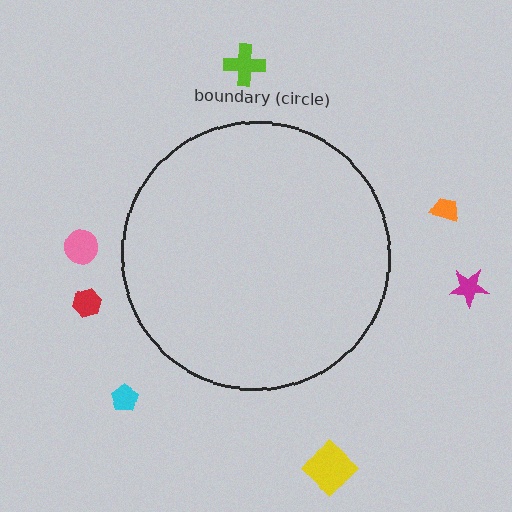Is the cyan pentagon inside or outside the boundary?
Outside.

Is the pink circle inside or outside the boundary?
Outside.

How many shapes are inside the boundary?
0 inside, 7 outside.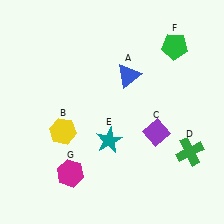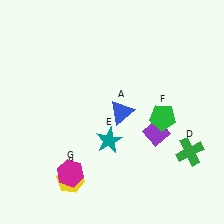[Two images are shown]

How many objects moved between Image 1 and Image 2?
3 objects moved between the two images.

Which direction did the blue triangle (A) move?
The blue triangle (A) moved down.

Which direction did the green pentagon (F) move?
The green pentagon (F) moved down.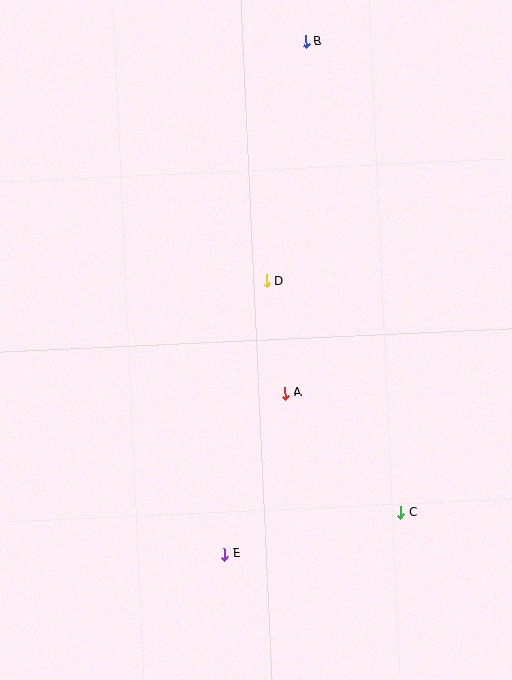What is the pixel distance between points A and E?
The distance between A and E is 172 pixels.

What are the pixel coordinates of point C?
Point C is at (401, 512).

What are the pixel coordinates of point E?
Point E is at (225, 554).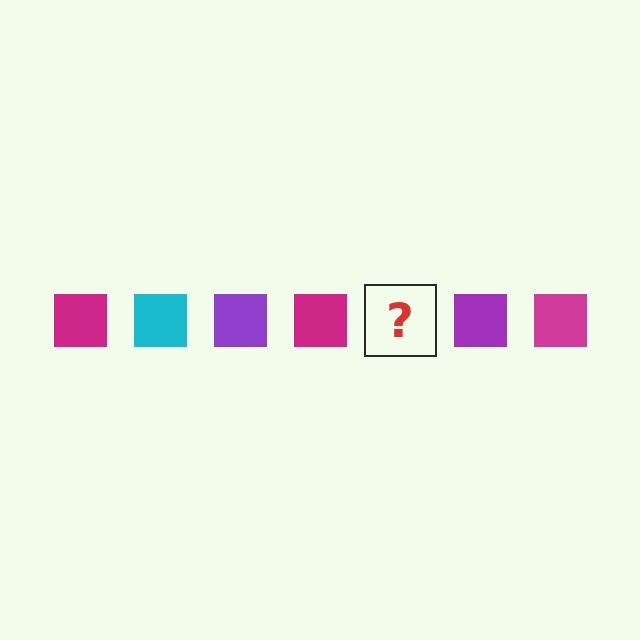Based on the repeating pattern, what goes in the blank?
The blank should be a cyan square.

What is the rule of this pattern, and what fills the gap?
The rule is that the pattern cycles through magenta, cyan, purple squares. The gap should be filled with a cyan square.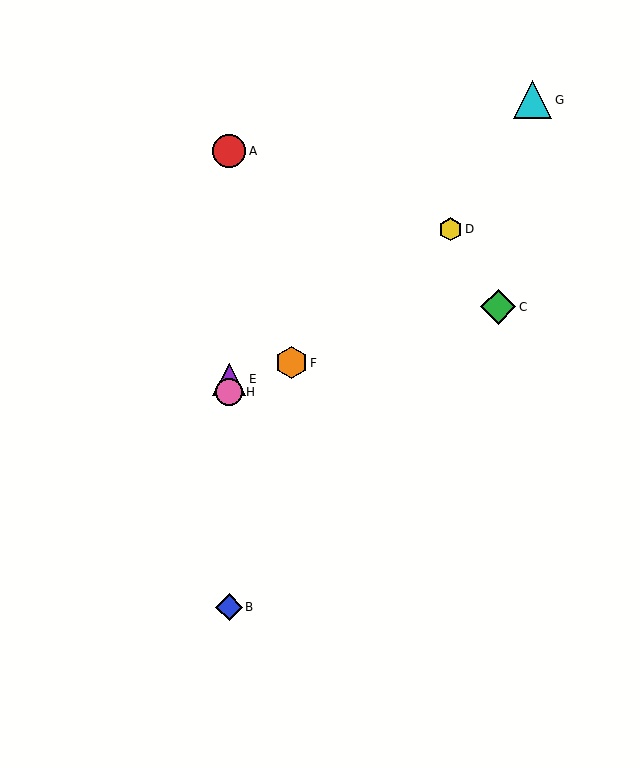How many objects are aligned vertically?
4 objects (A, B, E, H) are aligned vertically.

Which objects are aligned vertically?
Objects A, B, E, H are aligned vertically.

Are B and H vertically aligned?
Yes, both are at x≈229.